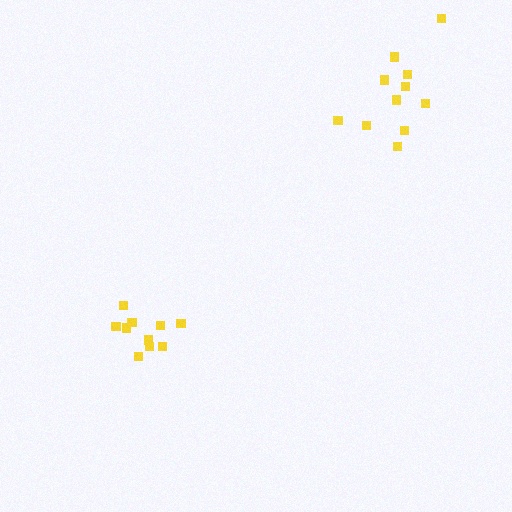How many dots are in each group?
Group 1: 11 dots, Group 2: 10 dots (21 total).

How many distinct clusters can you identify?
There are 2 distinct clusters.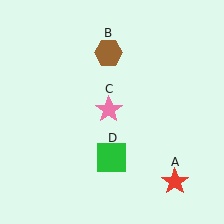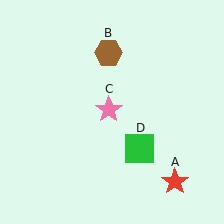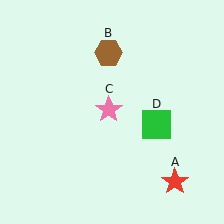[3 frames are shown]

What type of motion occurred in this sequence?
The green square (object D) rotated counterclockwise around the center of the scene.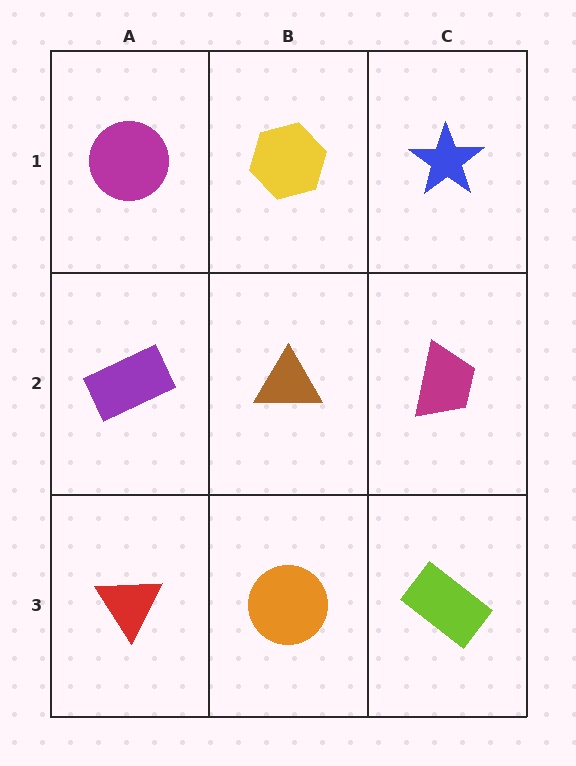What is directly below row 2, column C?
A lime rectangle.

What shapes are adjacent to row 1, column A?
A purple rectangle (row 2, column A), a yellow hexagon (row 1, column B).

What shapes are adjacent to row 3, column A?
A purple rectangle (row 2, column A), an orange circle (row 3, column B).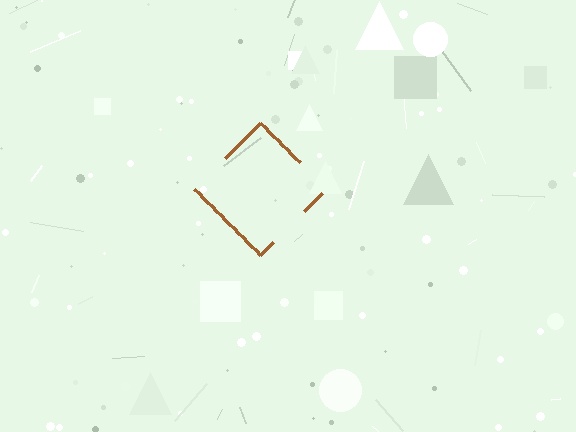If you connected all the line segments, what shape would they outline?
They would outline a diamond.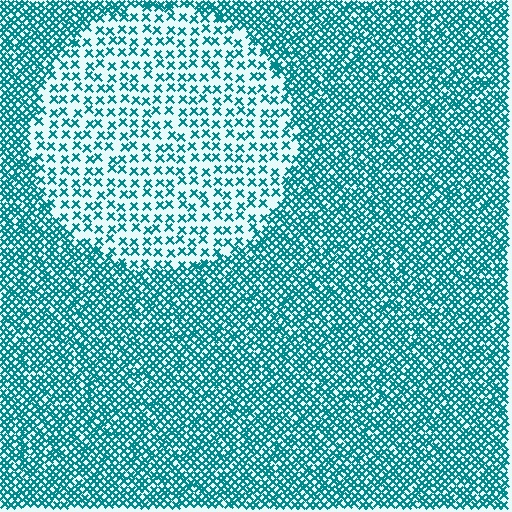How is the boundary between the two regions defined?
The boundary is defined by a change in element density (approximately 2.5x ratio). All elements are the same color, size, and shape.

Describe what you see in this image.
The image contains small teal elements arranged at two different densities. A circle-shaped region is visible where the elements are less densely packed than the surrounding area.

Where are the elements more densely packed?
The elements are more densely packed outside the circle boundary.